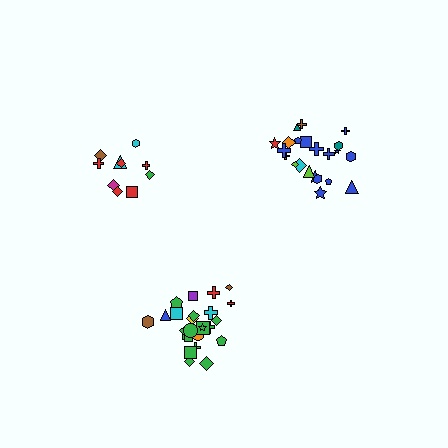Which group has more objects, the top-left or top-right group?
The top-right group.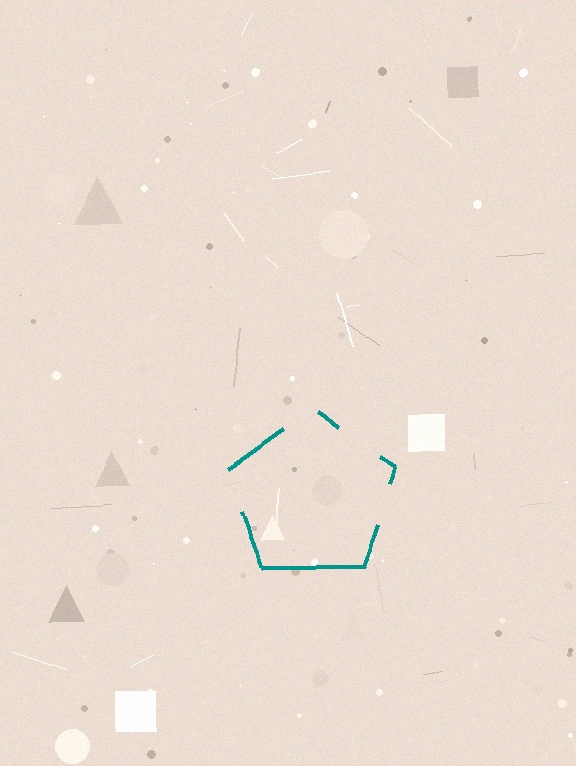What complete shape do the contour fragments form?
The contour fragments form a pentagon.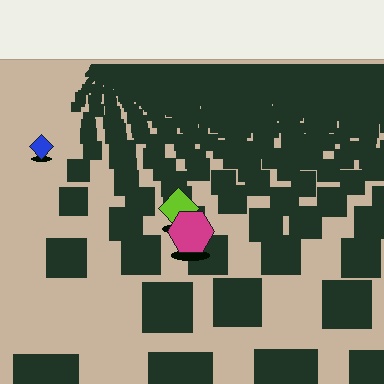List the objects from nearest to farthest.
From nearest to farthest: the magenta hexagon, the lime diamond, the blue diamond.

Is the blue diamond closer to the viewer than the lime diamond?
No. The lime diamond is closer — you can tell from the texture gradient: the ground texture is coarser near it.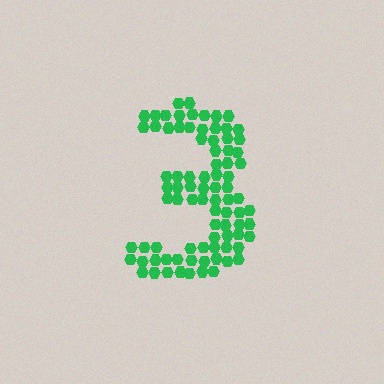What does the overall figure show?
The overall figure shows the digit 3.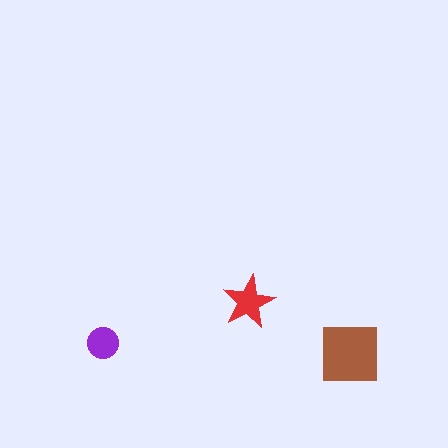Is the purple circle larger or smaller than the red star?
Smaller.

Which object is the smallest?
The purple circle.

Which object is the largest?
The brown square.